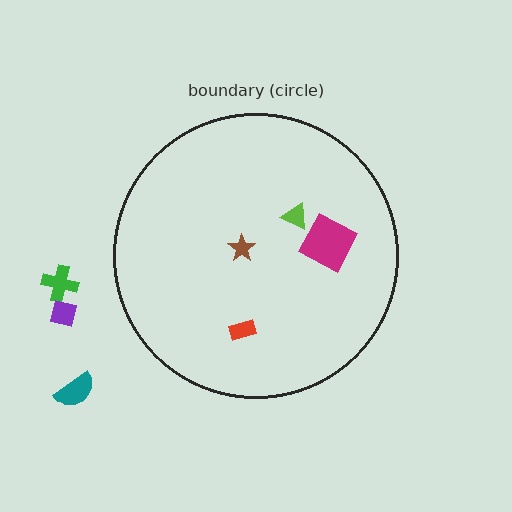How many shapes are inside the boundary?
4 inside, 3 outside.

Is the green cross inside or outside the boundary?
Outside.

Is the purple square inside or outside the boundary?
Outside.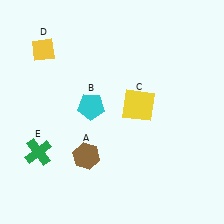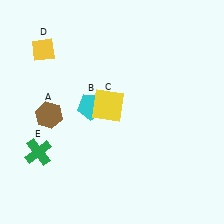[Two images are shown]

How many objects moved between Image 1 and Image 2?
2 objects moved between the two images.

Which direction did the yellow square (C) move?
The yellow square (C) moved left.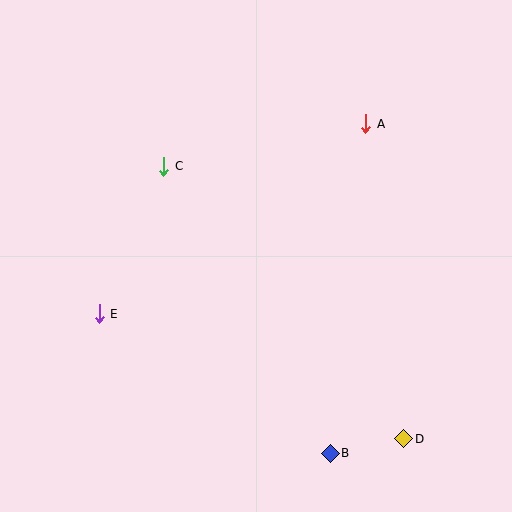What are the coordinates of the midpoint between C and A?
The midpoint between C and A is at (265, 145).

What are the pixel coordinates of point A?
Point A is at (366, 124).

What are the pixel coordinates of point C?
Point C is at (164, 166).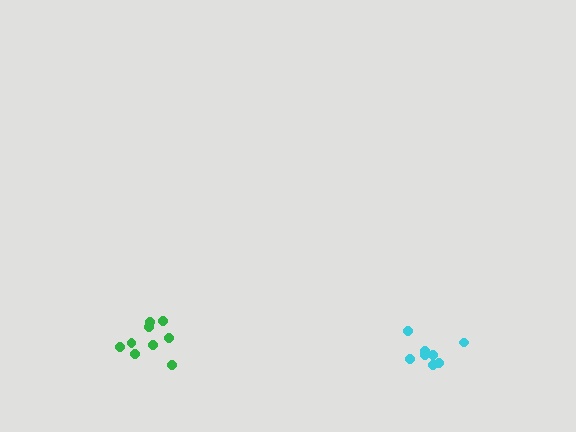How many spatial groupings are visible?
There are 2 spatial groupings.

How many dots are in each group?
Group 1: 9 dots, Group 2: 8 dots (17 total).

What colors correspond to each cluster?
The clusters are colored: green, cyan.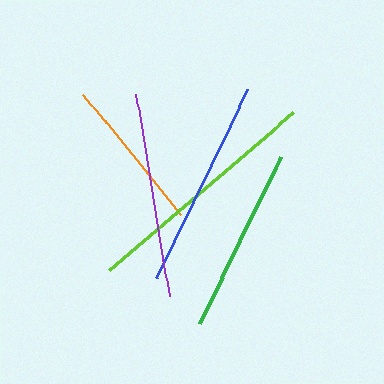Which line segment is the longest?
The lime line is the longest at approximately 242 pixels.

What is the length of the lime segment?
The lime segment is approximately 242 pixels long.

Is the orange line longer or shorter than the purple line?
The purple line is longer than the orange line.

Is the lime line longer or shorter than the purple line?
The lime line is longer than the purple line.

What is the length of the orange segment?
The orange segment is approximately 155 pixels long.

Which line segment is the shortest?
The orange line is the shortest at approximately 155 pixels.